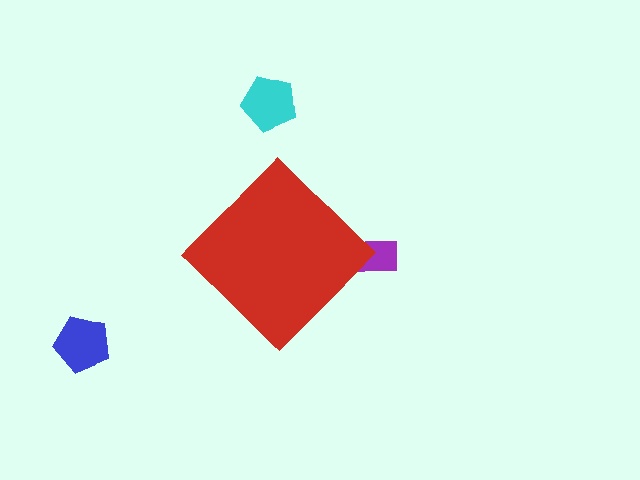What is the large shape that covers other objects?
A red diamond.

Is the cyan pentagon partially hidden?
No, the cyan pentagon is fully visible.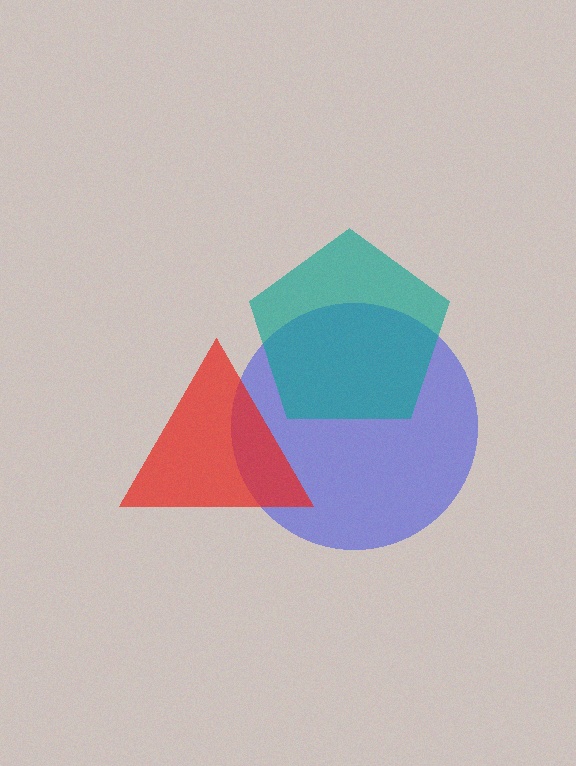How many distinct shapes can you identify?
There are 3 distinct shapes: a blue circle, a teal pentagon, a red triangle.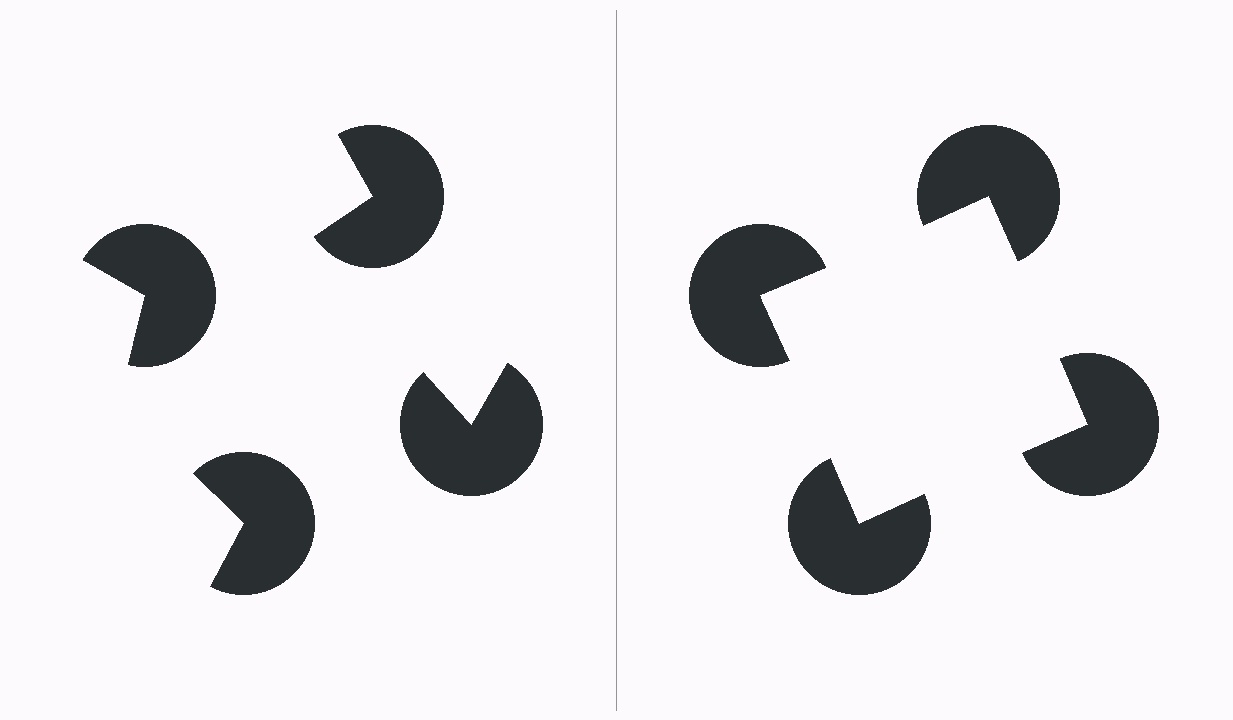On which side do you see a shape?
An illusory square appears on the right side. On the left side the wedge cuts are rotated, so no coherent shape forms.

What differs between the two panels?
The pac-man discs are positioned identically on both sides; only the wedge orientations differ. On the right they align to a square; on the left they are misaligned.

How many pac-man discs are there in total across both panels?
8 — 4 on each side.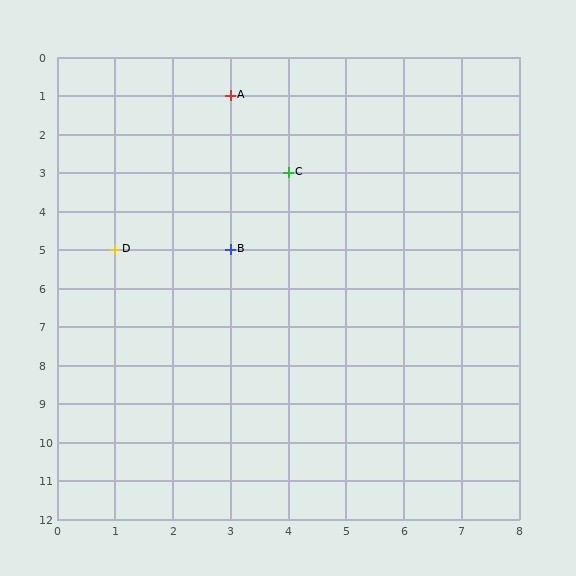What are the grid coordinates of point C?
Point C is at grid coordinates (4, 3).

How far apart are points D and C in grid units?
Points D and C are 3 columns and 2 rows apart (about 3.6 grid units diagonally).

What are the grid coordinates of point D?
Point D is at grid coordinates (1, 5).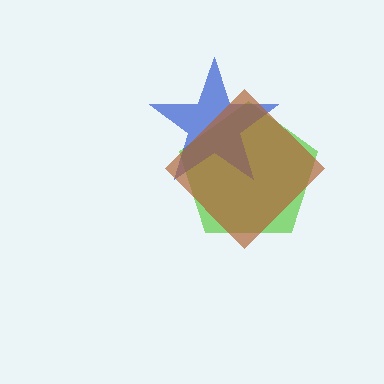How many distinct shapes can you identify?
There are 3 distinct shapes: a lime pentagon, a blue star, a brown diamond.